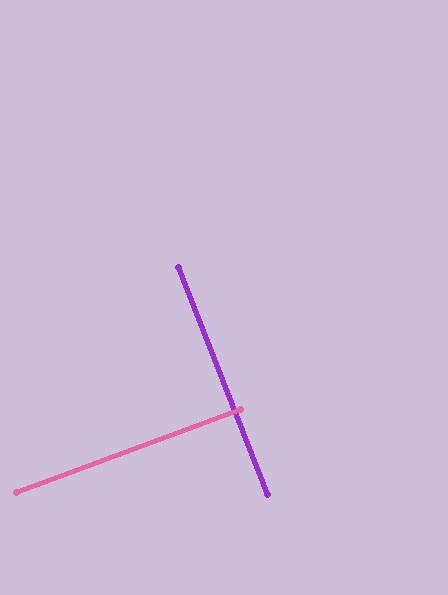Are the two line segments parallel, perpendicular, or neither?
Perpendicular — they meet at approximately 89°.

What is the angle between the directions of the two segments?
Approximately 89 degrees.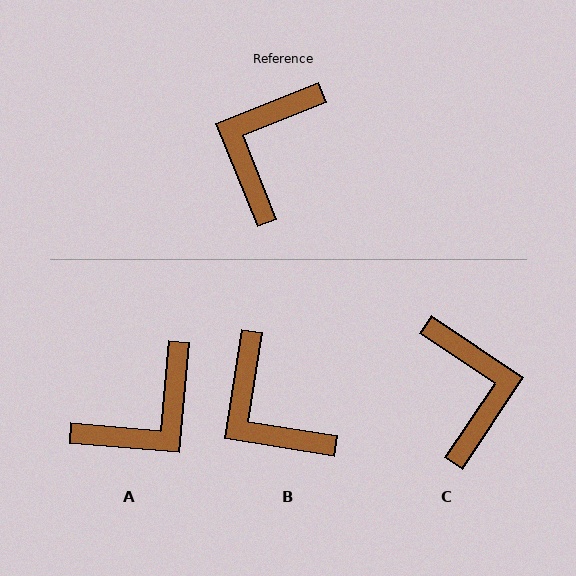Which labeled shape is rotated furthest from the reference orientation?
A, about 153 degrees away.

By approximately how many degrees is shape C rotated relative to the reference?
Approximately 145 degrees clockwise.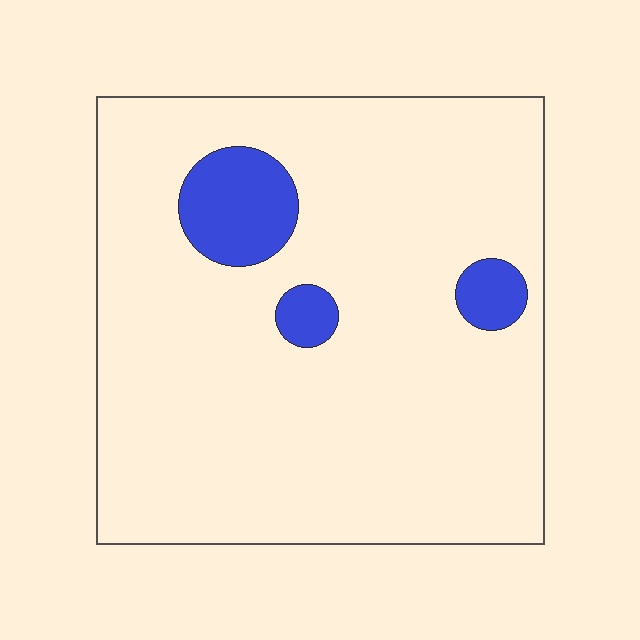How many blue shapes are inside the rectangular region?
3.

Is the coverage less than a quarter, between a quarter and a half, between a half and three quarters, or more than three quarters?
Less than a quarter.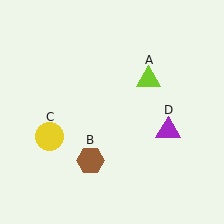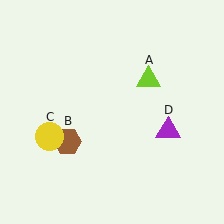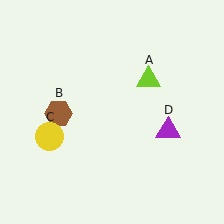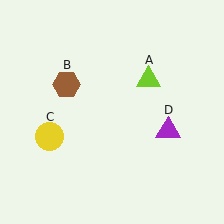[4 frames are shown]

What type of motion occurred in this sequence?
The brown hexagon (object B) rotated clockwise around the center of the scene.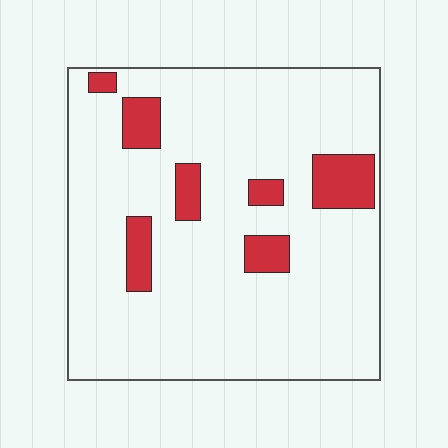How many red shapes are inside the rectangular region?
7.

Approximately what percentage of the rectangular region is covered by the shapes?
Approximately 10%.